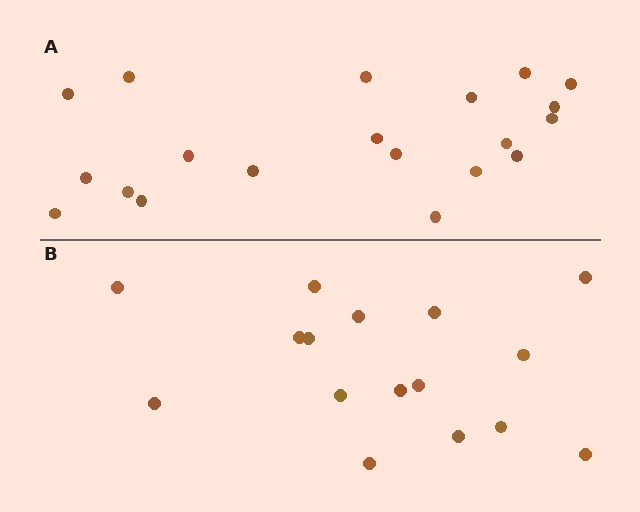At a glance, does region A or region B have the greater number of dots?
Region A (the top region) has more dots.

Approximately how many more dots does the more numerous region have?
Region A has about 4 more dots than region B.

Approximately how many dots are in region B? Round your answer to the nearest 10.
About 20 dots. (The exact count is 16, which rounds to 20.)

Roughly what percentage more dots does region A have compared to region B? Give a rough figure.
About 25% more.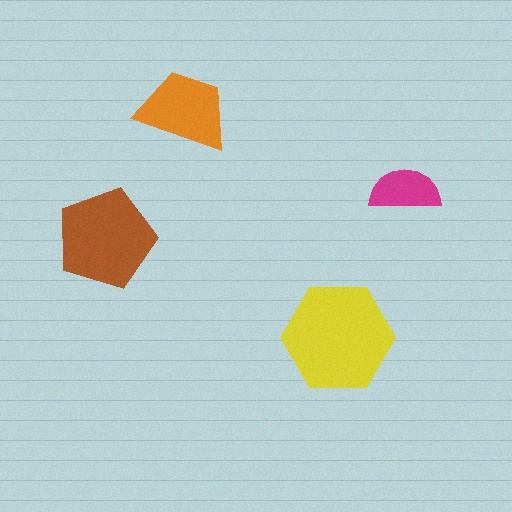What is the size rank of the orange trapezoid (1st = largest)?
3rd.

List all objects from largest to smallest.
The yellow hexagon, the brown pentagon, the orange trapezoid, the magenta semicircle.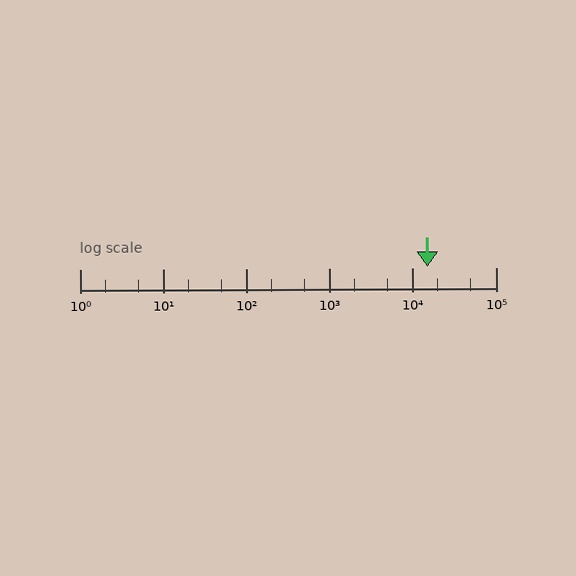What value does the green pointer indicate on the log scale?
The pointer indicates approximately 15000.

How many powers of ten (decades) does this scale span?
The scale spans 5 decades, from 1 to 100000.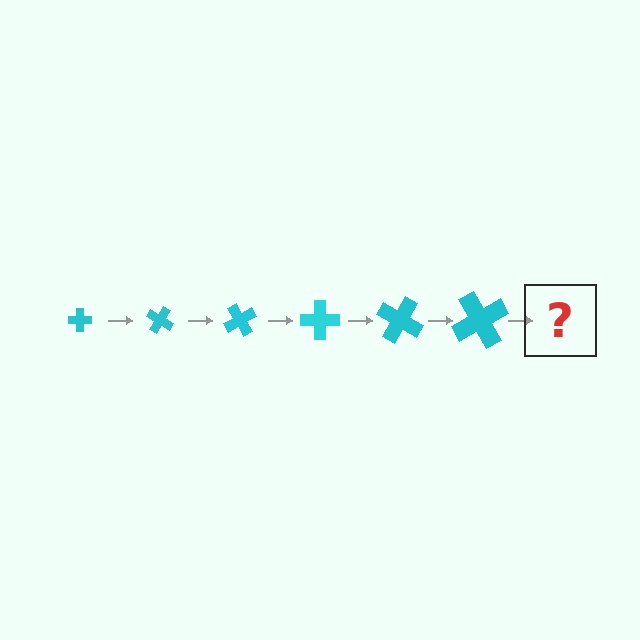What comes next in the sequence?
The next element should be a cross, larger than the previous one and rotated 180 degrees from the start.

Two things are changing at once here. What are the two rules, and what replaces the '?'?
The two rules are that the cross grows larger each step and it rotates 30 degrees each step. The '?' should be a cross, larger than the previous one and rotated 180 degrees from the start.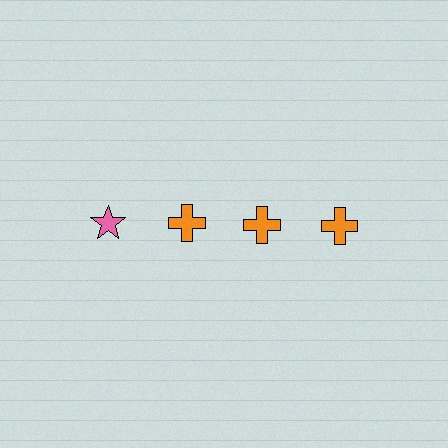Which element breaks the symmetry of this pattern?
The pink star in the top row, leftmost column breaks the symmetry. All other shapes are orange crosses.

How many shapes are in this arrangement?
There are 4 shapes arranged in a grid pattern.